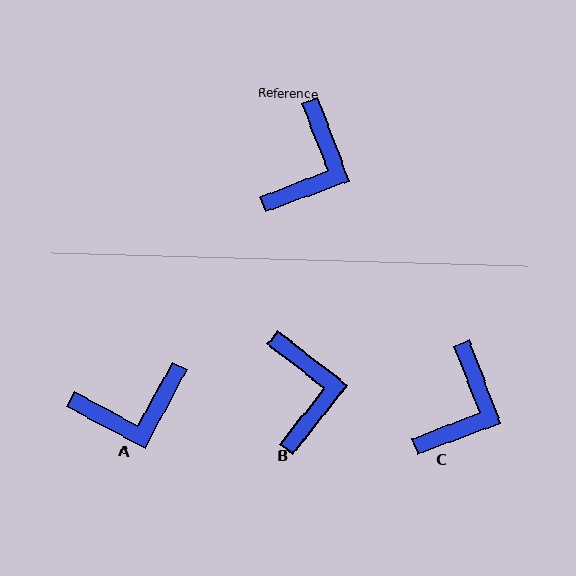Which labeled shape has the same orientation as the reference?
C.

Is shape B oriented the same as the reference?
No, it is off by about 31 degrees.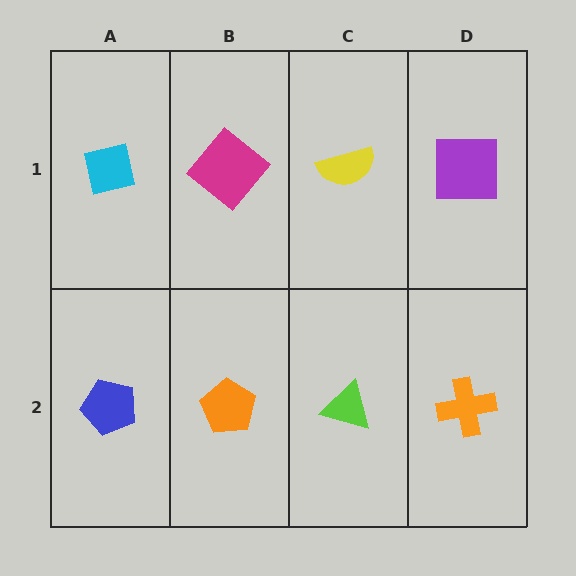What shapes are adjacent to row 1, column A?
A blue pentagon (row 2, column A), a magenta diamond (row 1, column B).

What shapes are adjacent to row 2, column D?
A purple square (row 1, column D), a lime triangle (row 2, column C).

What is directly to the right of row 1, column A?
A magenta diamond.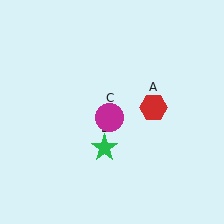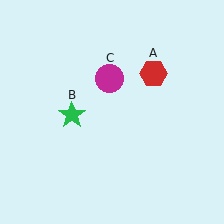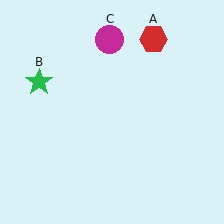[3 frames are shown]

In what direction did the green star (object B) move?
The green star (object B) moved up and to the left.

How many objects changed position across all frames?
3 objects changed position: red hexagon (object A), green star (object B), magenta circle (object C).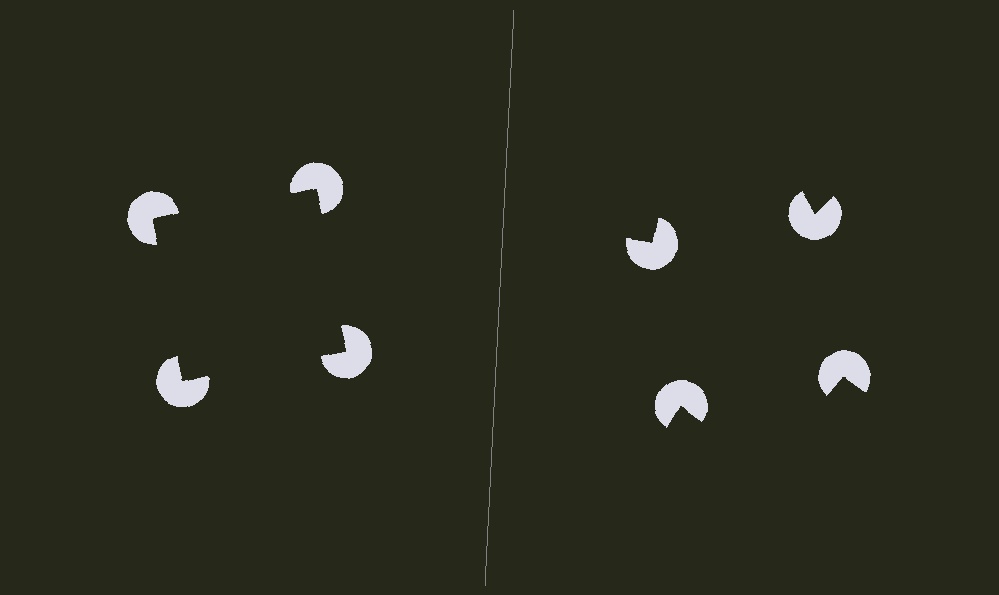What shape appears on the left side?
An illusory square.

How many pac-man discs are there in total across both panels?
8 — 4 on each side.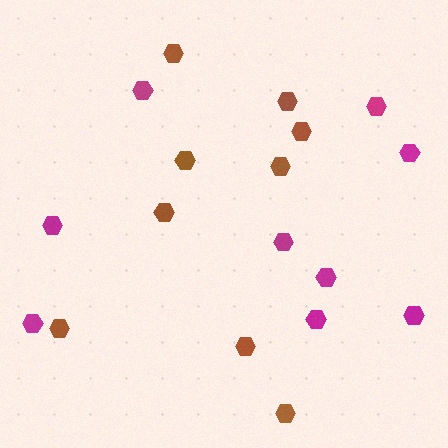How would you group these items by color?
There are 2 groups: one group of magenta hexagons (9) and one group of brown hexagons (9).